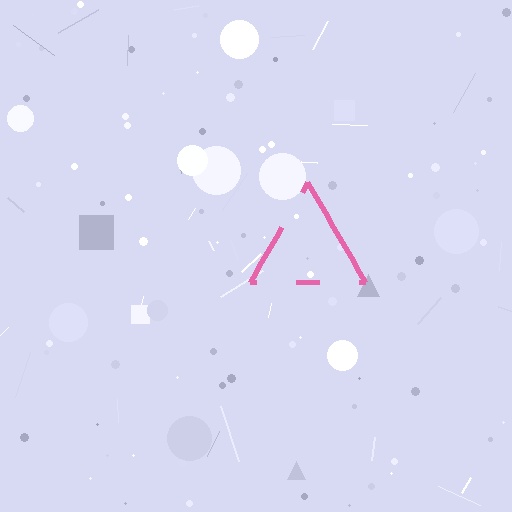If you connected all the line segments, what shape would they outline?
They would outline a triangle.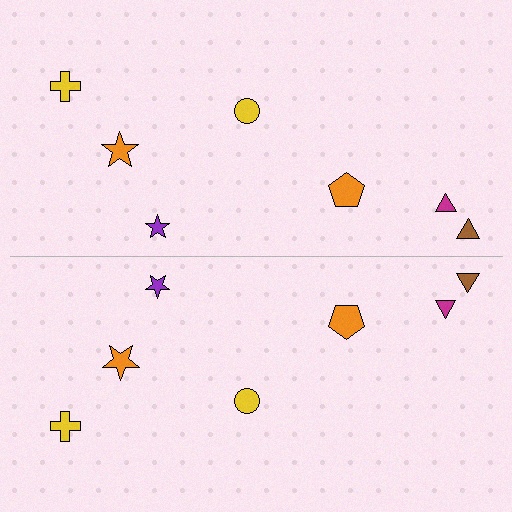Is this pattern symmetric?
Yes, this pattern has bilateral (reflection) symmetry.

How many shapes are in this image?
There are 14 shapes in this image.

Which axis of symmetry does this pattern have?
The pattern has a horizontal axis of symmetry running through the center of the image.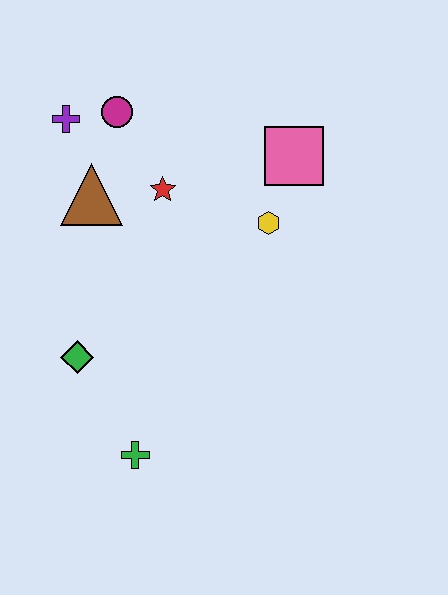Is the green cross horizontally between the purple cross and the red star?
Yes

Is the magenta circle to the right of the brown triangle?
Yes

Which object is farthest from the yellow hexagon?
The green cross is farthest from the yellow hexagon.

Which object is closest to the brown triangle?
The red star is closest to the brown triangle.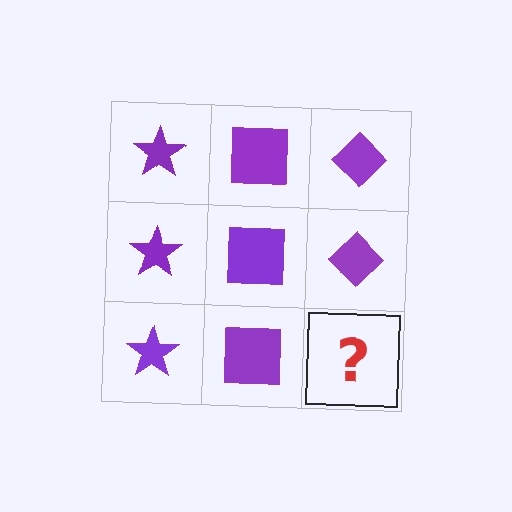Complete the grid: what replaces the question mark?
The question mark should be replaced with a purple diamond.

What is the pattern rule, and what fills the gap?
The rule is that each column has a consistent shape. The gap should be filled with a purple diamond.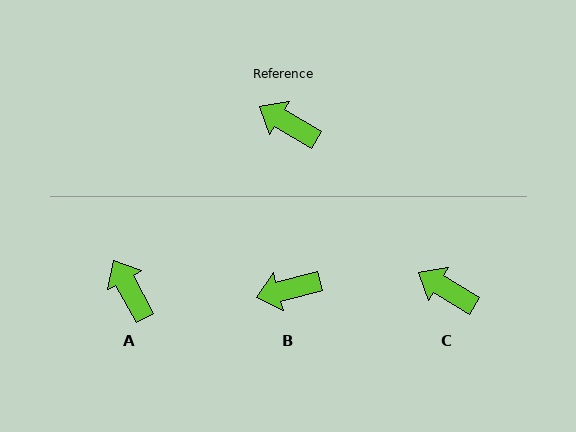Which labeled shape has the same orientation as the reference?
C.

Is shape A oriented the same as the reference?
No, it is off by about 30 degrees.